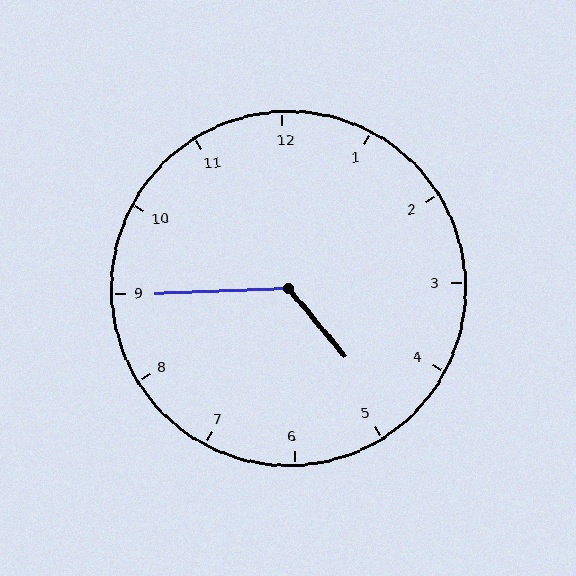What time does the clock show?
4:45.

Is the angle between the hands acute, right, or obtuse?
It is obtuse.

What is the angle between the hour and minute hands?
Approximately 128 degrees.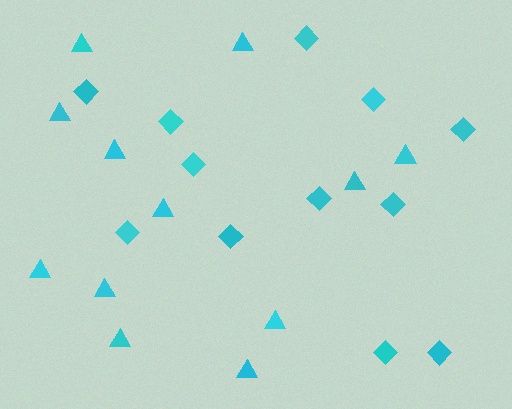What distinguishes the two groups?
There are 2 groups: one group of diamonds (12) and one group of triangles (12).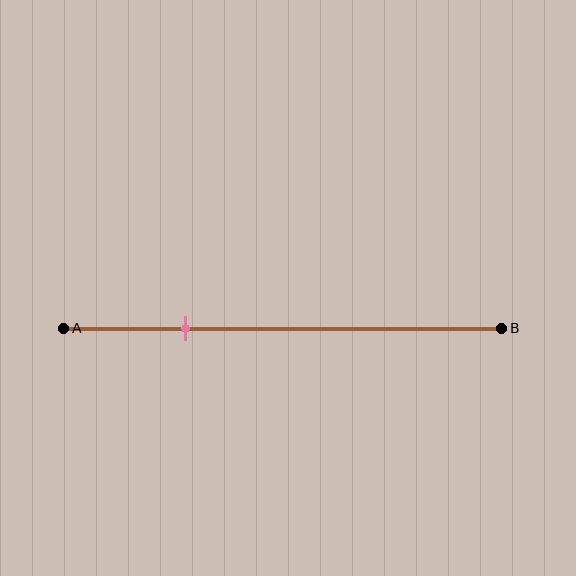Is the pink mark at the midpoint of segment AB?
No, the mark is at about 30% from A, not at the 50% midpoint.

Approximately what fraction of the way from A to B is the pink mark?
The pink mark is approximately 30% of the way from A to B.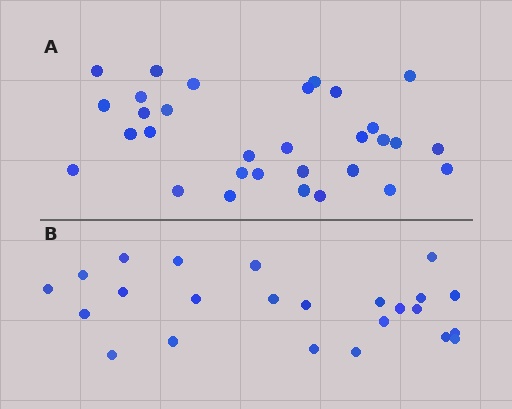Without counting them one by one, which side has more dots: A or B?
Region A (the top region) has more dots.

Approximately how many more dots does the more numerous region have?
Region A has roughly 8 or so more dots than region B.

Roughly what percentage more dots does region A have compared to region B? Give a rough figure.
About 30% more.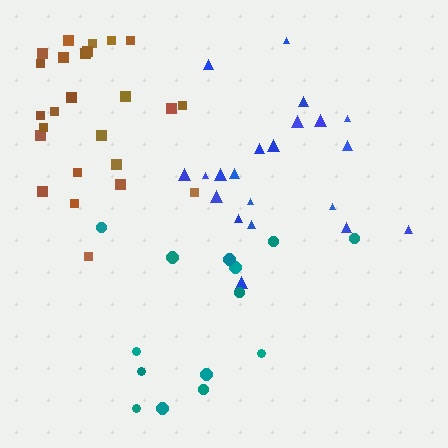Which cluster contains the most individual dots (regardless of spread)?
Brown (25).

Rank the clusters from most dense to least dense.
brown, blue, teal.